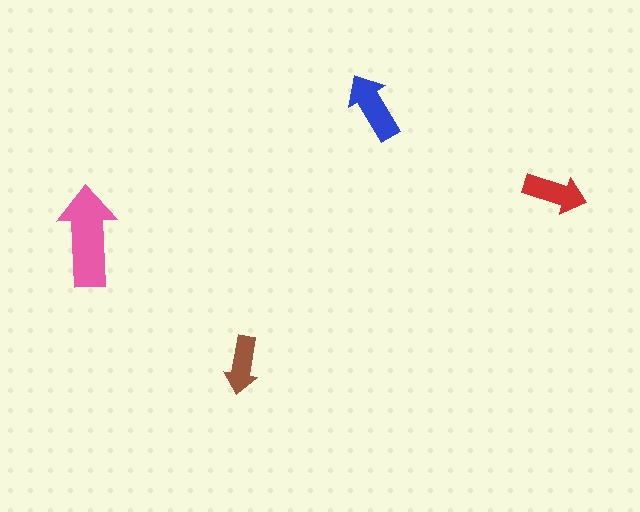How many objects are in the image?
There are 4 objects in the image.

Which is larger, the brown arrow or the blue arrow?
The blue one.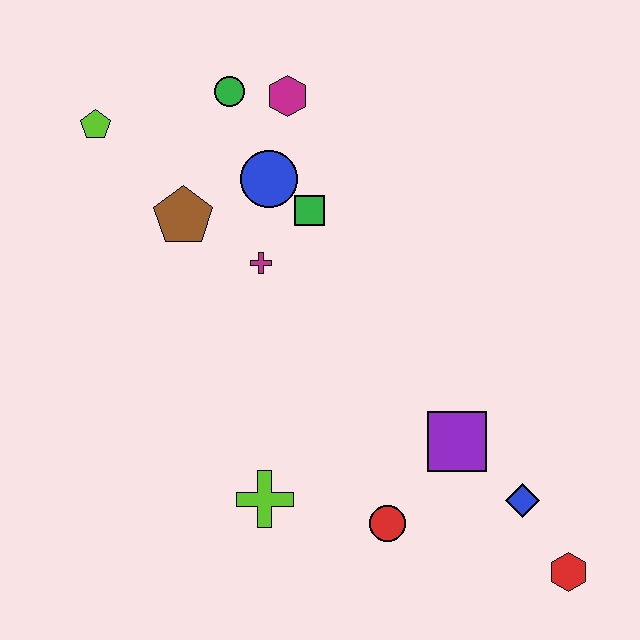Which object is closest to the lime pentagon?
The brown pentagon is closest to the lime pentagon.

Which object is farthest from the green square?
The red hexagon is farthest from the green square.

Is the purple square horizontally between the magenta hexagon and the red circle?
No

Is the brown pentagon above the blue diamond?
Yes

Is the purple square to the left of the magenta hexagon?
No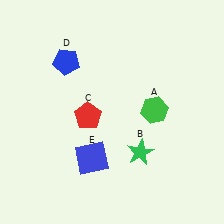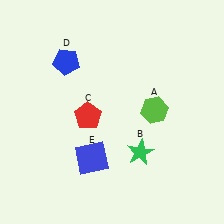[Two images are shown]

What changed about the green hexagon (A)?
In Image 1, A is green. In Image 2, it changed to lime.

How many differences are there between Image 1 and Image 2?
There is 1 difference between the two images.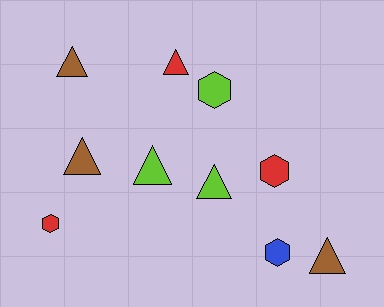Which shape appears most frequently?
Triangle, with 6 objects.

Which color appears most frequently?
Red, with 3 objects.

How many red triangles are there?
There is 1 red triangle.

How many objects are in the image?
There are 10 objects.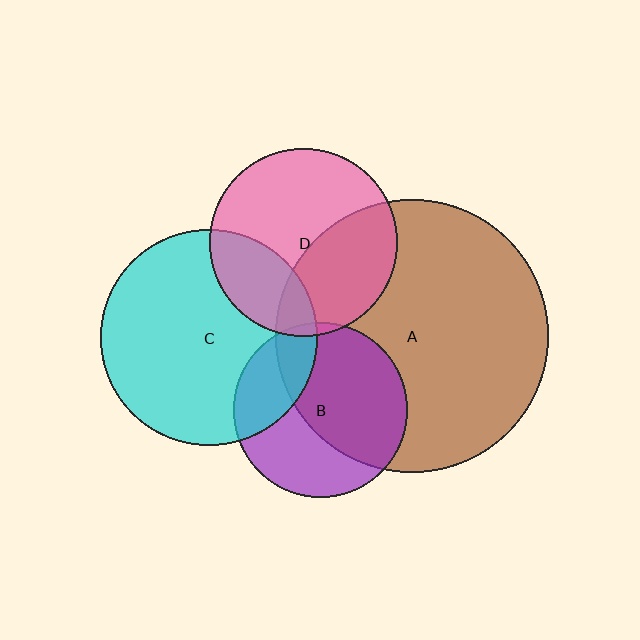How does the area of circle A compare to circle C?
Approximately 1.6 times.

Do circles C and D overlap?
Yes.